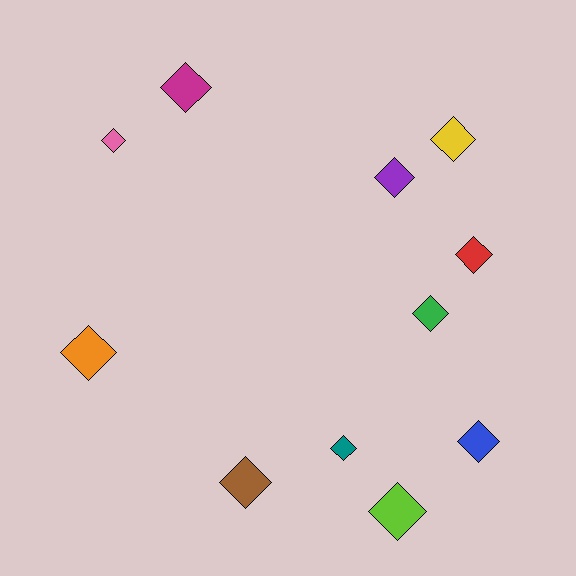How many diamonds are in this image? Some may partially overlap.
There are 11 diamonds.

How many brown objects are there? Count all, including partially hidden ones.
There is 1 brown object.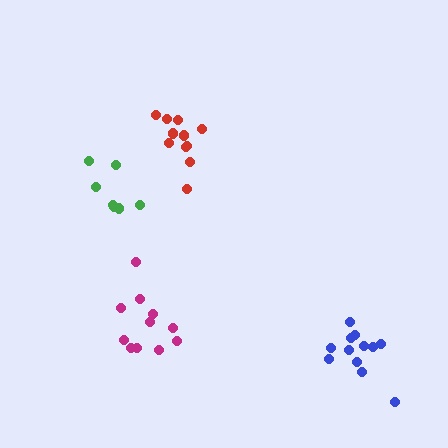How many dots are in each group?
Group 1: 7 dots, Group 2: 11 dots, Group 3: 11 dots, Group 4: 12 dots (41 total).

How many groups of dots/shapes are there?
There are 4 groups.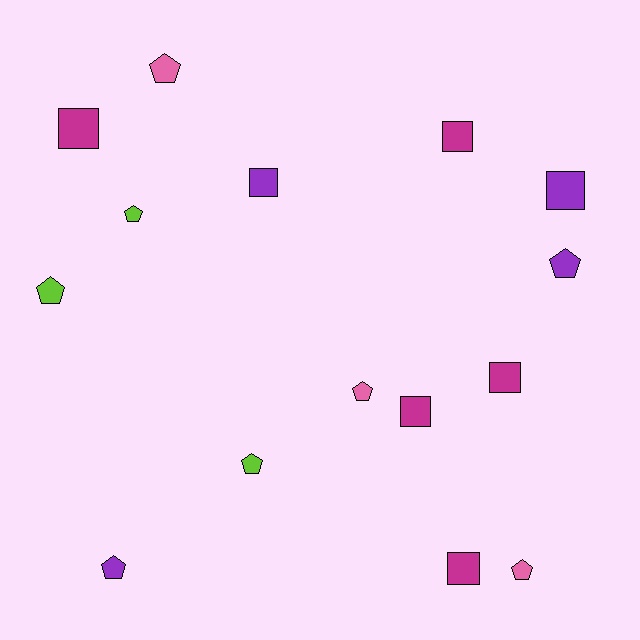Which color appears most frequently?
Magenta, with 5 objects.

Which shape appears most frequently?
Pentagon, with 8 objects.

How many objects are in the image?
There are 15 objects.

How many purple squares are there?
There are 2 purple squares.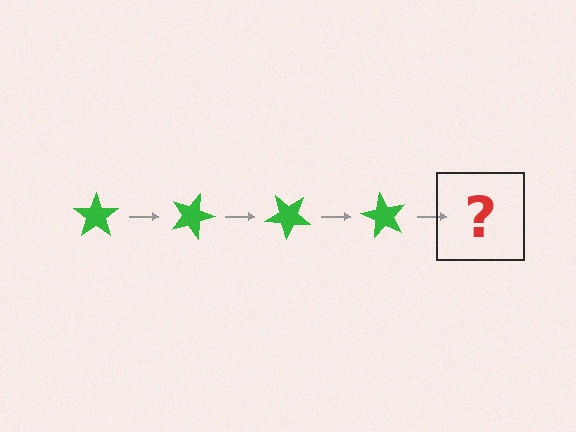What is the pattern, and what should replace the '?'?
The pattern is that the star rotates 20 degrees each step. The '?' should be a green star rotated 80 degrees.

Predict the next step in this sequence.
The next step is a green star rotated 80 degrees.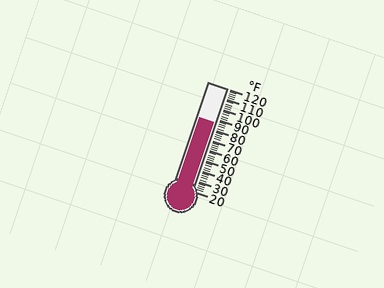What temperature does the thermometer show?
The thermometer shows approximately 86°F.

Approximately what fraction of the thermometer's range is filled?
The thermometer is filled to approximately 65% of its range.